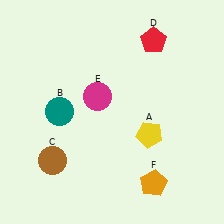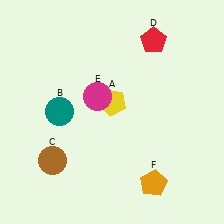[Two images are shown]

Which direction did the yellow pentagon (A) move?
The yellow pentagon (A) moved left.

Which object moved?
The yellow pentagon (A) moved left.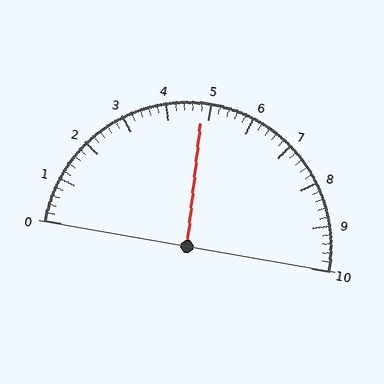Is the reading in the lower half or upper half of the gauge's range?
The reading is in the lower half of the range (0 to 10).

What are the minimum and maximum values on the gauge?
The gauge ranges from 0 to 10.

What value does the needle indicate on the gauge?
The needle indicates approximately 4.8.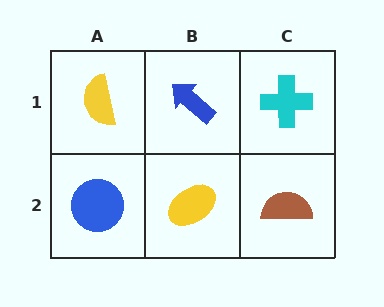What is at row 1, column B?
A blue arrow.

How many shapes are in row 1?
3 shapes.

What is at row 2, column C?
A brown semicircle.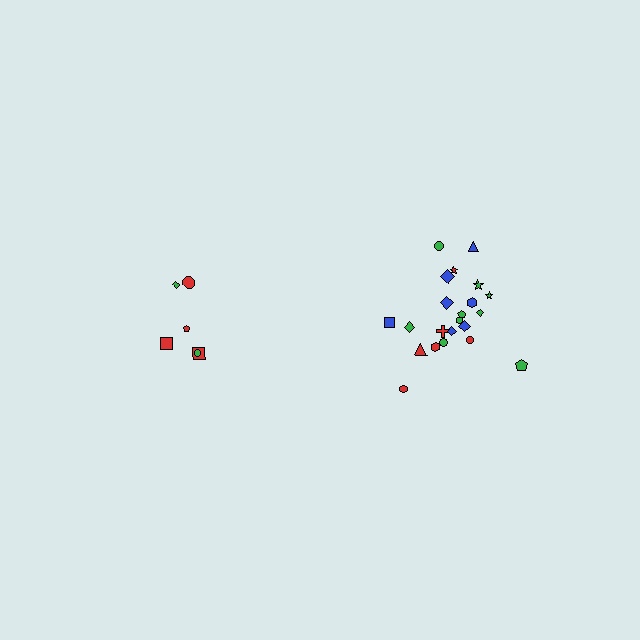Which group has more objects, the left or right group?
The right group.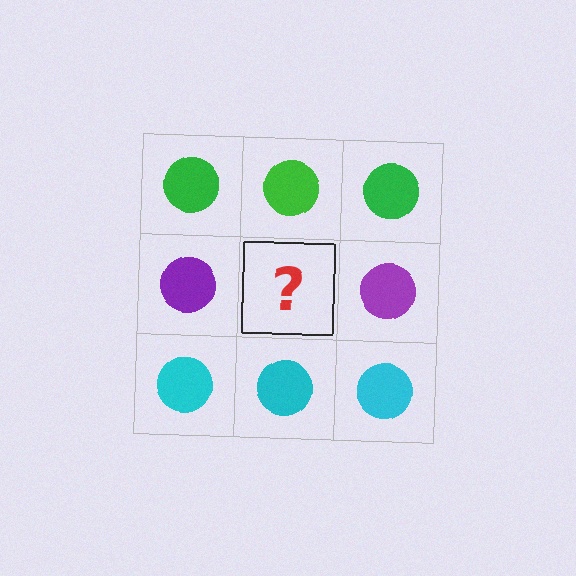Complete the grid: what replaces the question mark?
The question mark should be replaced with a purple circle.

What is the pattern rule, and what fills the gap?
The rule is that each row has a consistent color. The gap should be filled with a purple circle.